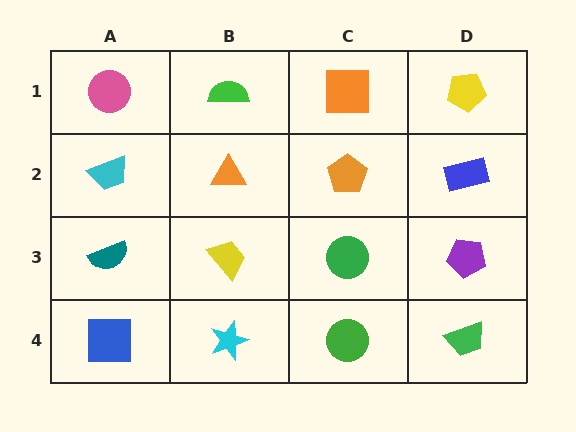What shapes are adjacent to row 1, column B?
An orange triangle (row 2, column B), a pink circle (row 1, column A), an orange square (row 1, column C).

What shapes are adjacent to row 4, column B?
A yellow trapezoid (row 3, column B), a blue square (row 4, column A), a green circle (row 4, column C).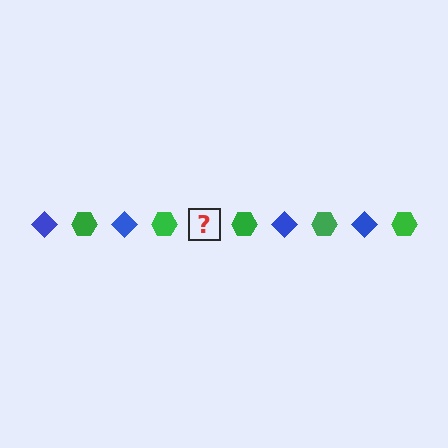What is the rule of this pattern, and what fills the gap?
The rule is that the pattern alternates between blue diamond and green hexagon. The gap should be filled with a blue diamond.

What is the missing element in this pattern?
The missing element is a blue diamond.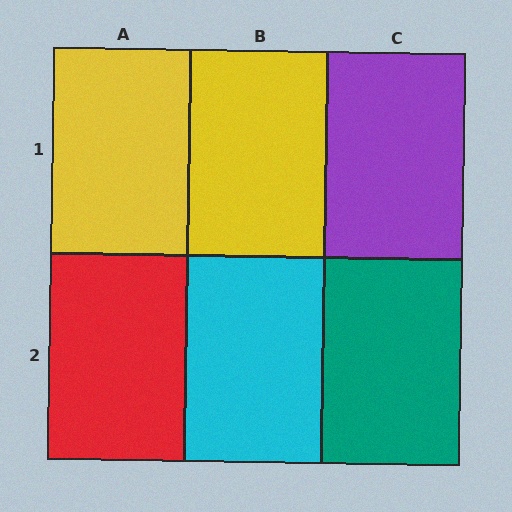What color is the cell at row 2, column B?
Cyan.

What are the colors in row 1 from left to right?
Yellow, yellow, purple.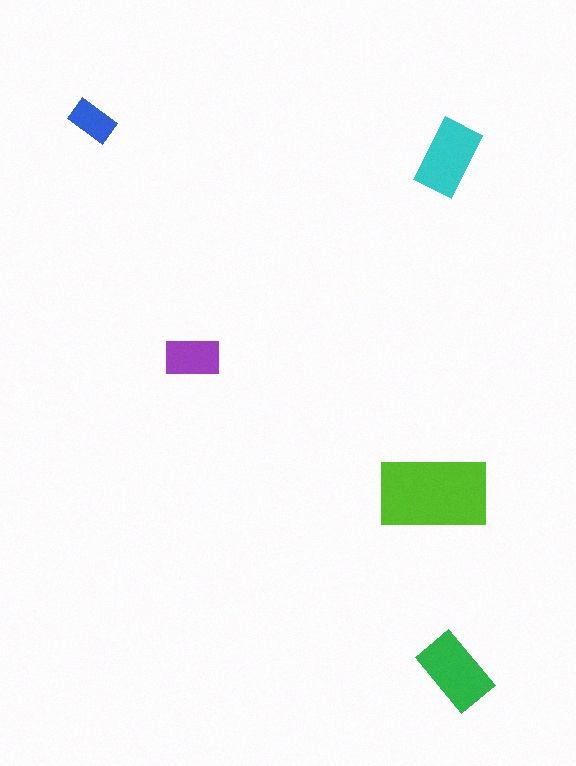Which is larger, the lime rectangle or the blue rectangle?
The lime one.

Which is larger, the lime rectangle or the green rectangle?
The lime one.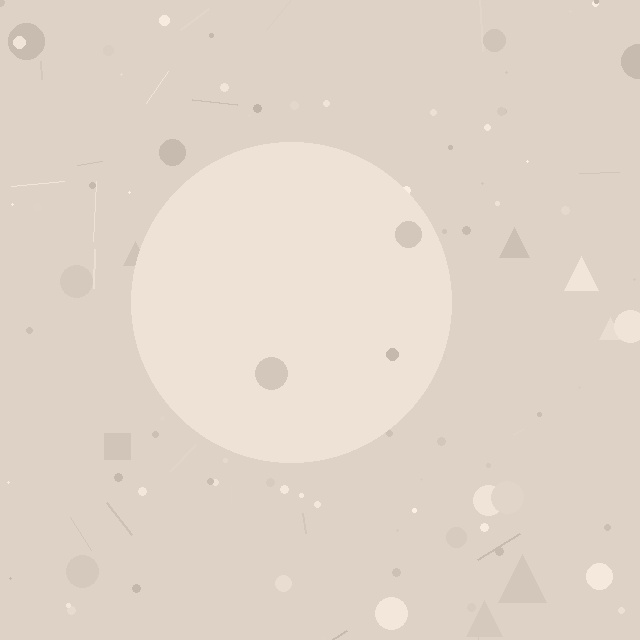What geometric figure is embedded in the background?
A circle is embedded in the background.